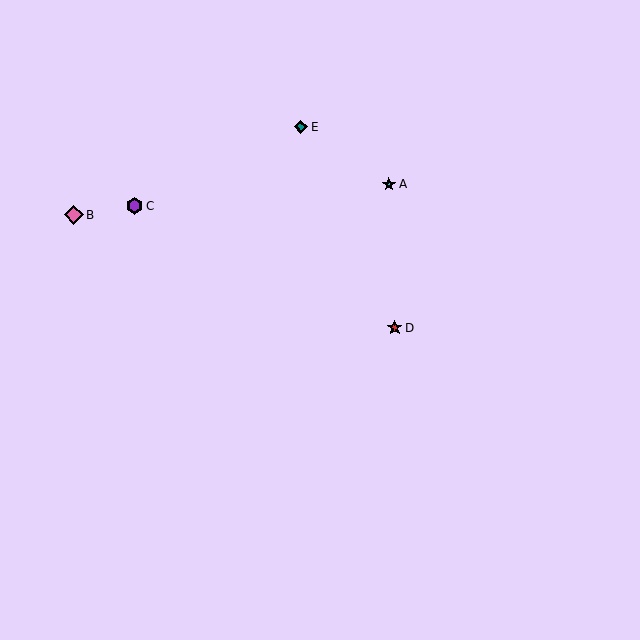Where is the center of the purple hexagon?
The center of the purple hexagon is at (135, 206).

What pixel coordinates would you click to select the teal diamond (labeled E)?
Click at (301, 127) to select the teal diamond E.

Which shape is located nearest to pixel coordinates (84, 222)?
The pink diamond (labeled B) at (74, 215) is nearest to that location.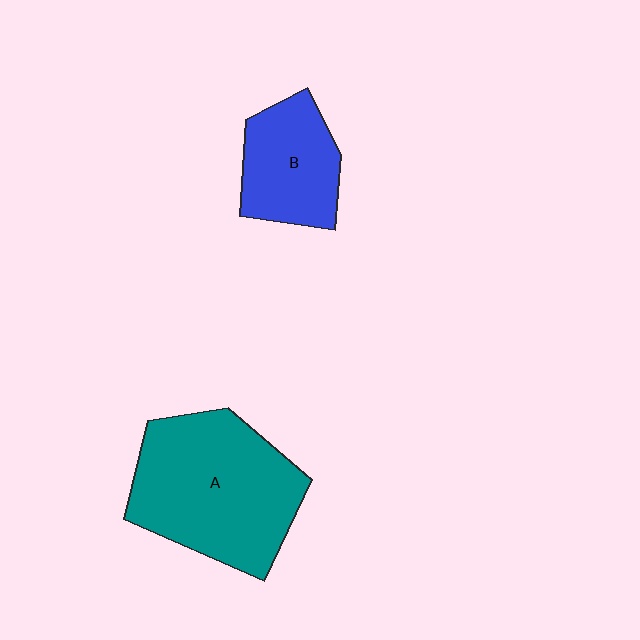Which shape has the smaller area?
Shape B (blue).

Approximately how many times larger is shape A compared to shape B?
Approximately 1.9 times.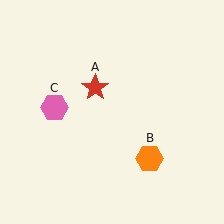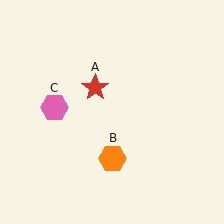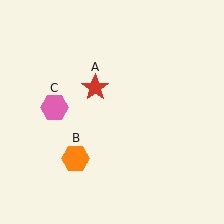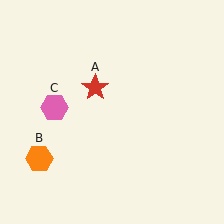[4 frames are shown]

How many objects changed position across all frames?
1 object changed position: orange hexagon (object B).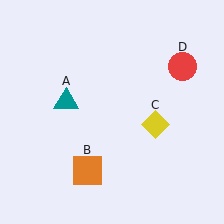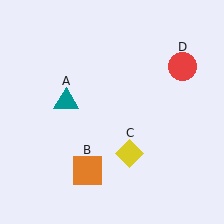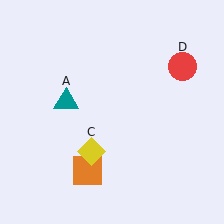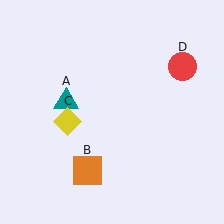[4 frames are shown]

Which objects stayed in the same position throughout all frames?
Teal triangle (object A) and orange square (object B) and red circle (object D) remained stationary.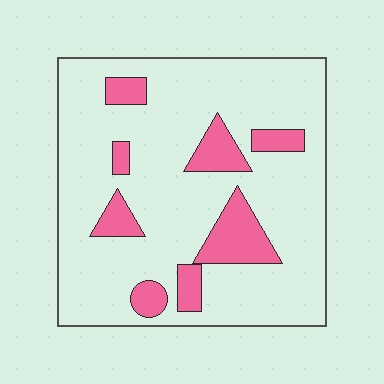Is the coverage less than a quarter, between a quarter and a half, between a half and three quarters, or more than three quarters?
Less than a quarter.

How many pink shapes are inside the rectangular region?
8.